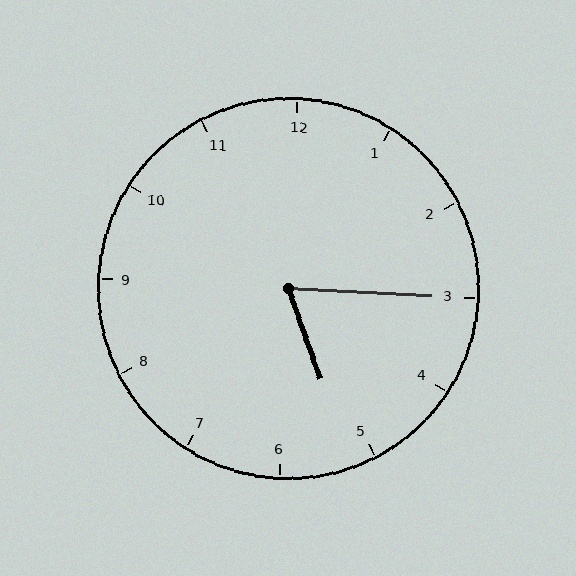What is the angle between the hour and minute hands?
Approximately 68 degrees.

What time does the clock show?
5:15.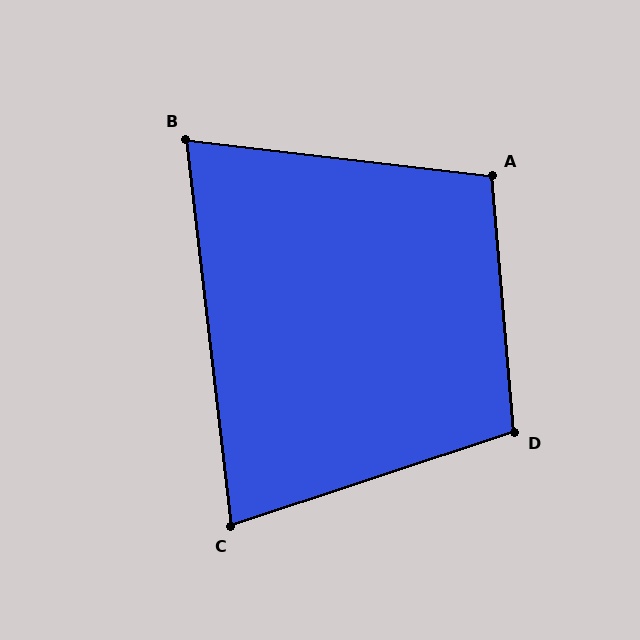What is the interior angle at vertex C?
Approximately 78 degrees (acute).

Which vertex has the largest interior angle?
D, at approximately 103 degrees.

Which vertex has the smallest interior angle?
B, at approximately 77 degrees.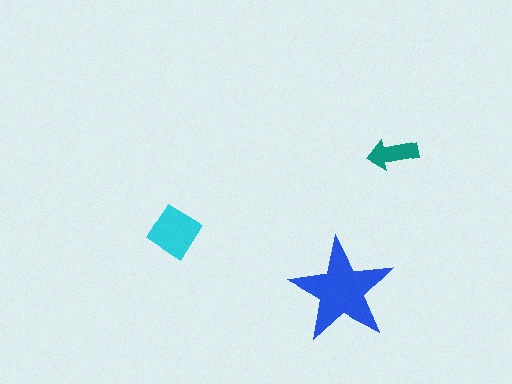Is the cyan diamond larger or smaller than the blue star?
Smaller.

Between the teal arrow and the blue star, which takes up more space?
The blue star.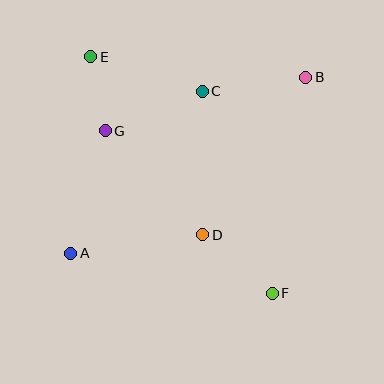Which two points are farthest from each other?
Points E and F are farthest from each other.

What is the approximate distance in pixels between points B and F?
The distance between B and F is approximately 218 pixels.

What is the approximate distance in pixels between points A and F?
The distance between A and F is approximately 205 pixels.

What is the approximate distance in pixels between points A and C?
The distance between A and C is approximately 209 pixels.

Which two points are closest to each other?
Points E and G are closest to each other.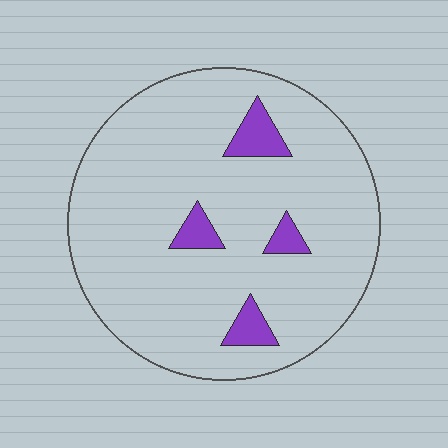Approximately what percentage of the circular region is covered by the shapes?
Approximately 10%.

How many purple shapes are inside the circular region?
4.